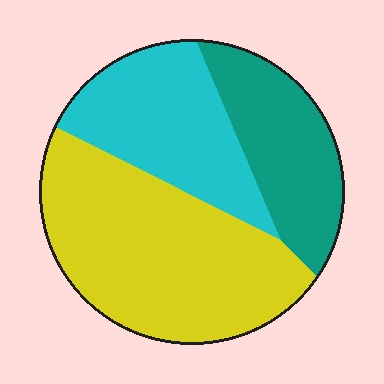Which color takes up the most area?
Yellow, at roughly 50%.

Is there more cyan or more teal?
Cyan.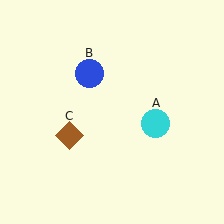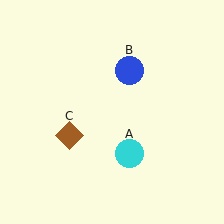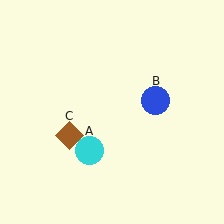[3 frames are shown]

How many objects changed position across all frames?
2 objects changed position: cyan circle (object A), blue circle (object B).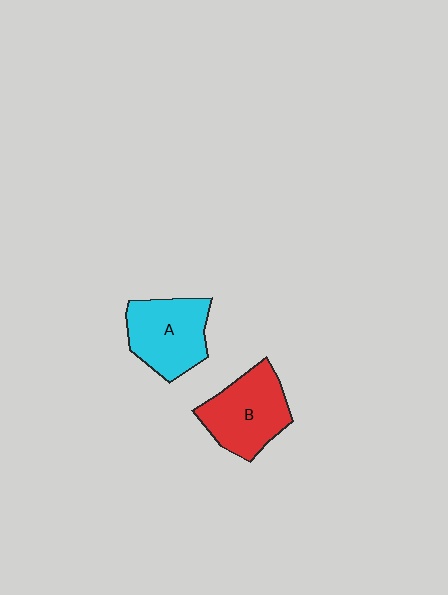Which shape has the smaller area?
Shape A (cyan).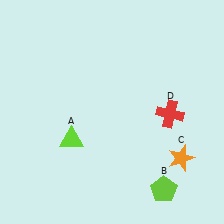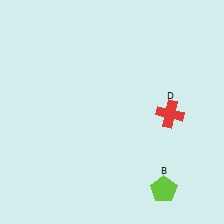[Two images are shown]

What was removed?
The lime triangle (A), the orange star (C) were removed in Image 2.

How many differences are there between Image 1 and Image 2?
There are 2 differences between the two images.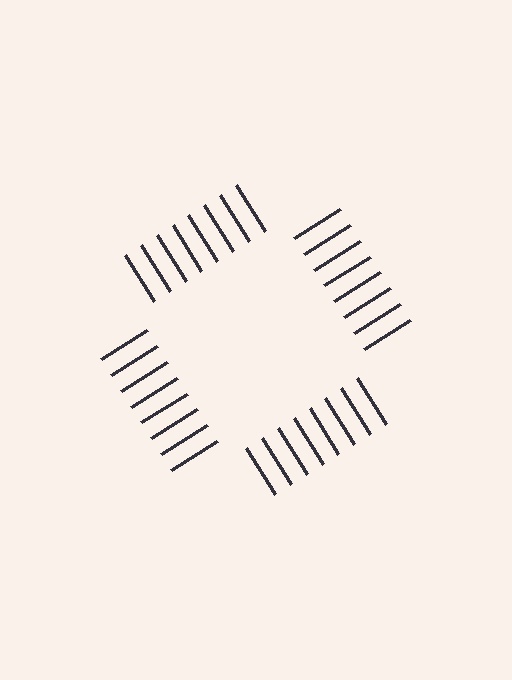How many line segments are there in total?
32 — 8 along each of the 4 edges.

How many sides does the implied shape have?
4 sides — the line-ends trace a square.